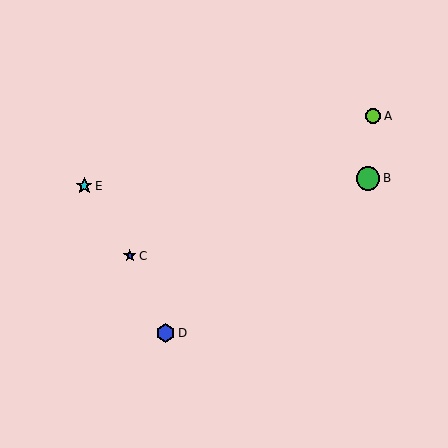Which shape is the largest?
The green circle (labeled B) is the largest.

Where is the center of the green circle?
The center of the green circle is at (368, 178).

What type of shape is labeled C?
Shape C is a blue star.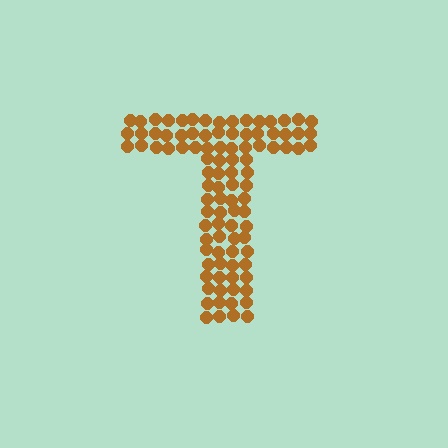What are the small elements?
The small elements are circles.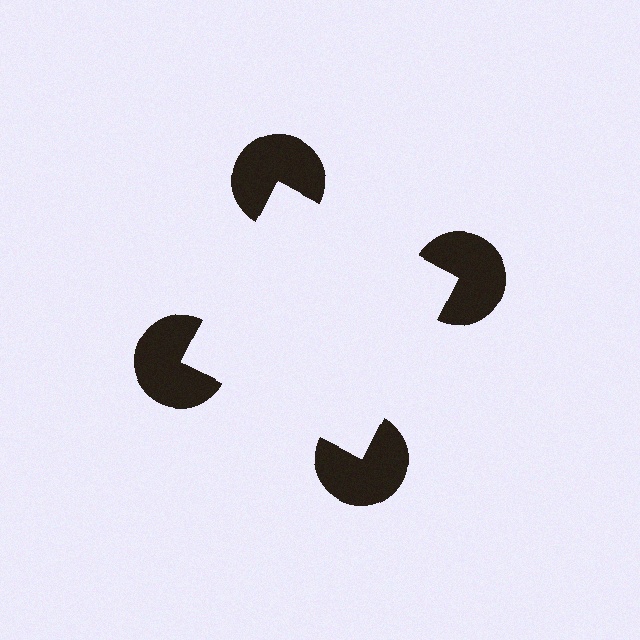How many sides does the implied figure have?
4 sides.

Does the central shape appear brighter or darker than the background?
It typically appears slightly brighter than the background, even though no actual brightness change is drawn.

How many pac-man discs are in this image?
There are 4 — one at each vertex of the illusory square.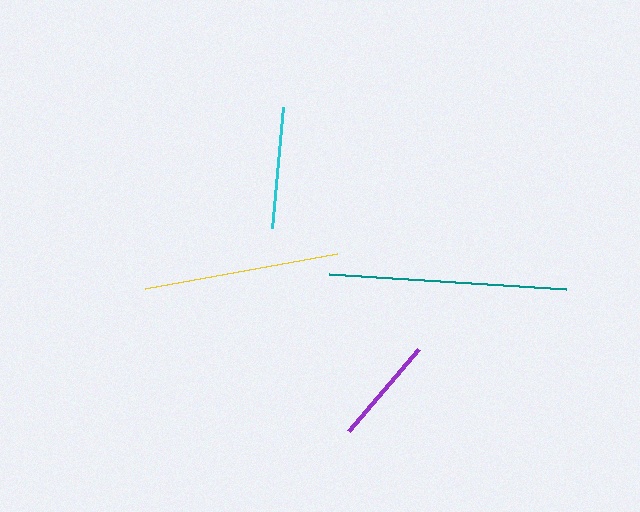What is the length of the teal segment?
The teal segment is approximately 238 pixels long.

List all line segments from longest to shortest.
From longest to shortest: teal, yellow, cyan, purple.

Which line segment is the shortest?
The purple line is the shortest at approximately 107 pixels.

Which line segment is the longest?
The teal line is the longest at approximately 238 pixels.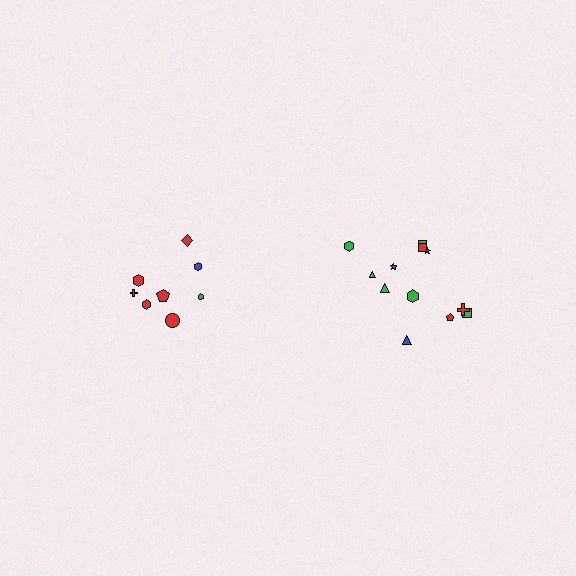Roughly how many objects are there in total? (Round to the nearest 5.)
Roughly 20 objects in total.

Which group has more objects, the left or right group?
The right group.